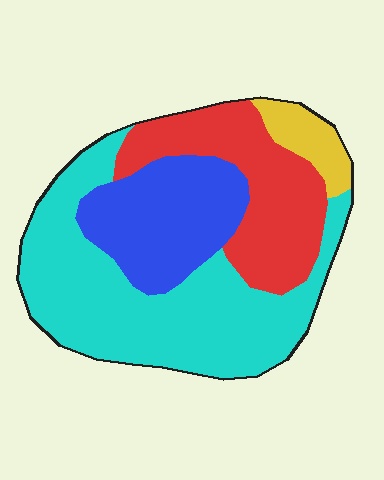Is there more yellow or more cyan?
Cyan.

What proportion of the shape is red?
Red covers 25% of the shape.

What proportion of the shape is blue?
Blue covers about 20% of the shape.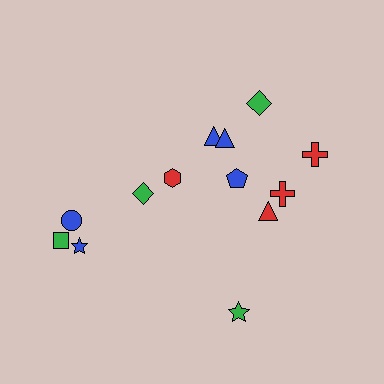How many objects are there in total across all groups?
There are 13 objects.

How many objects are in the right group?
There are 8 objects.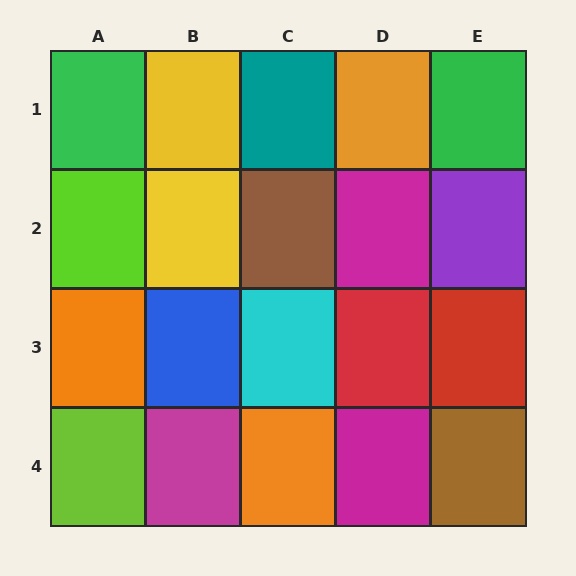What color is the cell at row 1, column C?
Teal.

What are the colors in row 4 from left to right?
Lime, magenta, orange, magenta, brown.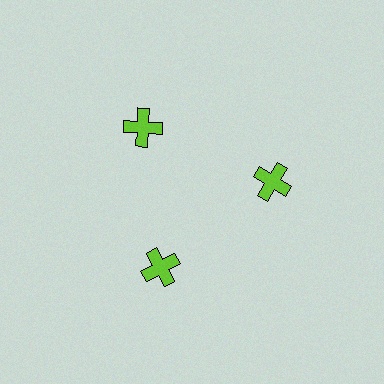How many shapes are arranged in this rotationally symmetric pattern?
There are 3 shapes, arranged in 3 groups of 1.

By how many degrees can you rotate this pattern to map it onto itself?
The pattern maps onto itself every 120 degrees of rotation.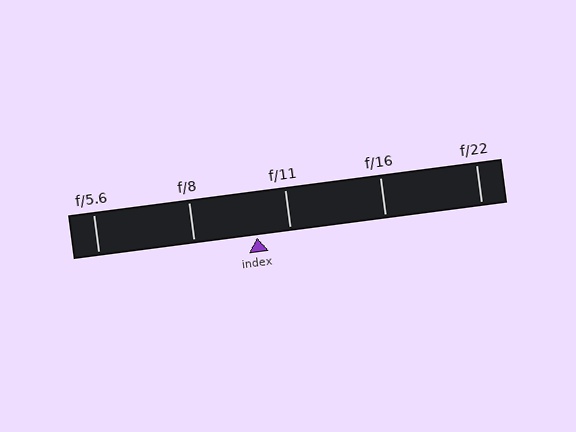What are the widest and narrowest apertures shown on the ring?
The widest aperture shown is f/5.6 and the narrowest is f/22.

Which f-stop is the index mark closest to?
The index mark is closest to f/11.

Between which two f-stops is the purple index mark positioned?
The index mark is between f/8 and f/11.